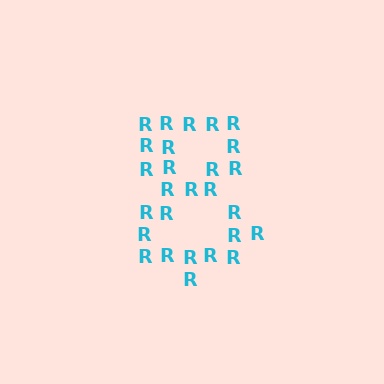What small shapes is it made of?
It is made of small letter R's.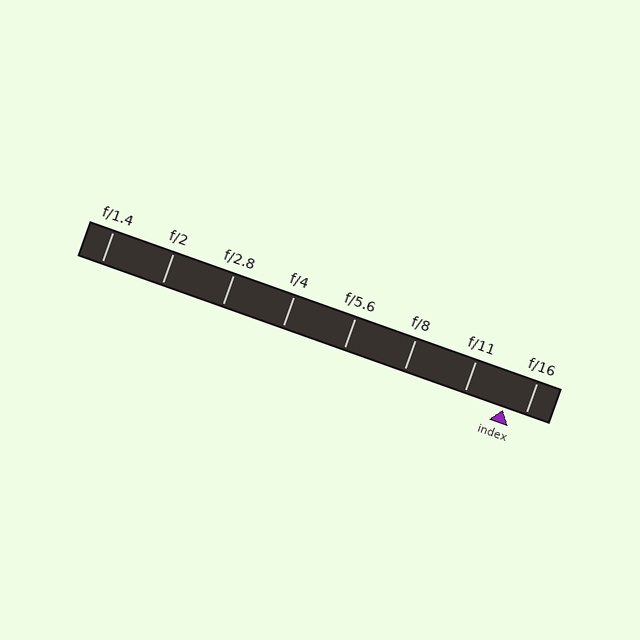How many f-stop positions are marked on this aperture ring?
There are 8 f-stop positions marked.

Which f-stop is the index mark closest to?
The index mark is closest to f/16.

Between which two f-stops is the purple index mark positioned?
The index mark is between f/11 and f/16.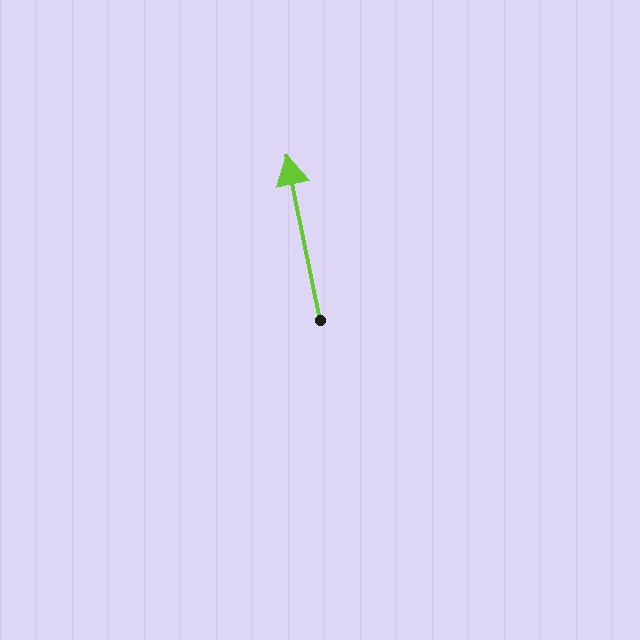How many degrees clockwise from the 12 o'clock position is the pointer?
Approximately 349 degrees.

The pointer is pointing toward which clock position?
Roughly 12 o'clock.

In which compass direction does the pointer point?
North.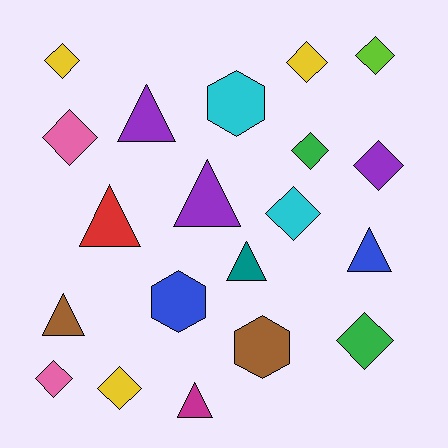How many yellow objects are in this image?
There are 3 yellow objects.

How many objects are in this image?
There are 20 objects.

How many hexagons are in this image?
There are 3 hexagons.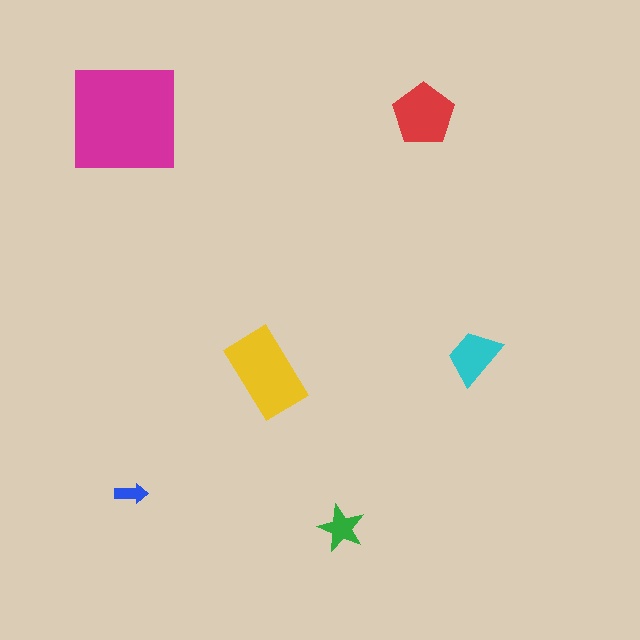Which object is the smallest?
The blue arrow.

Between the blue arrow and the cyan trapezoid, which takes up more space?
The cyan trapezoid.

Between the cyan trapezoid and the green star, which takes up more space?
The cyan trapezoid.